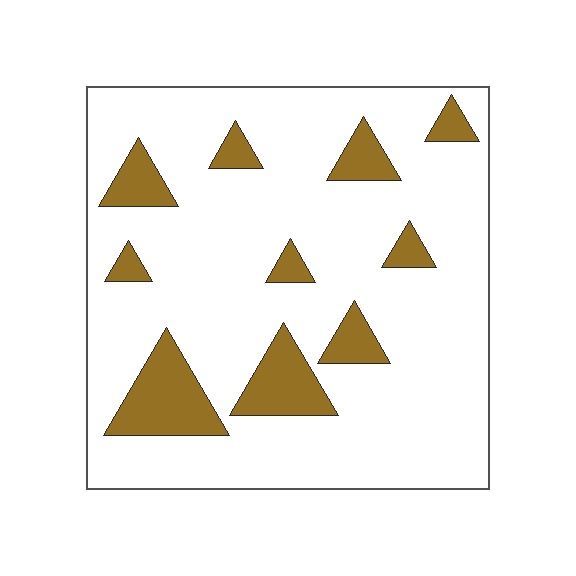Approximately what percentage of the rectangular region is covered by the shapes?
Approximately 15%.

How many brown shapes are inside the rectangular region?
10.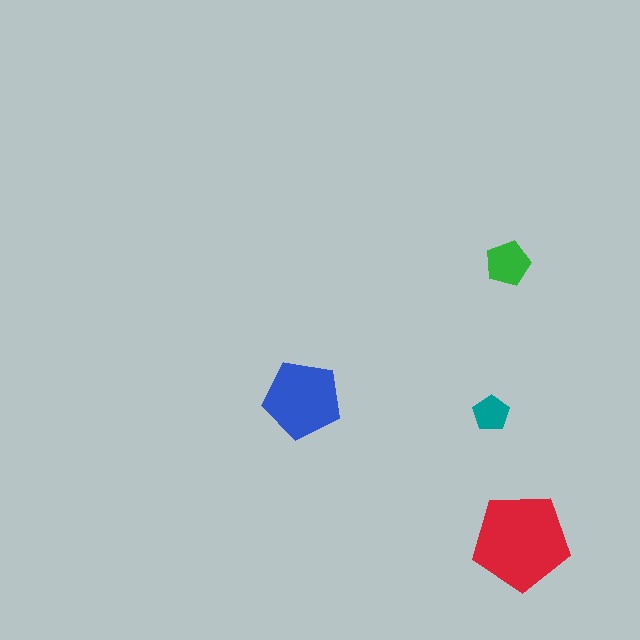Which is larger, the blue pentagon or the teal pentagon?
The blue one.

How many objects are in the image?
There are 4 objects in the image.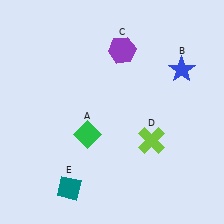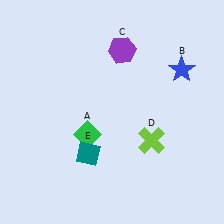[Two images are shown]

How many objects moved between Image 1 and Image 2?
1 object moved between the two images.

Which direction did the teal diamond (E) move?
The teal diamond (E) moved up.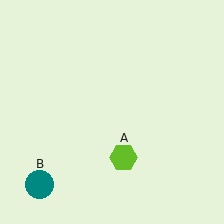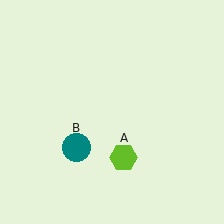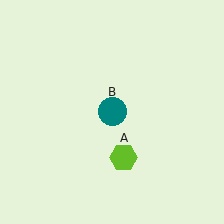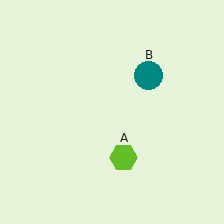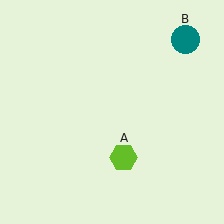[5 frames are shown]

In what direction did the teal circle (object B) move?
The teal circle (object B) moved up and to the right.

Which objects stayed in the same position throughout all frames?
Lime hexagon (object A) remained stationary.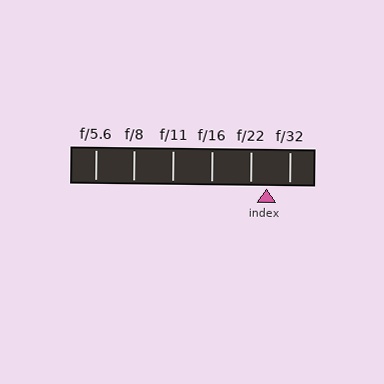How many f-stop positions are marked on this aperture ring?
There are 6 f-stop positions marked.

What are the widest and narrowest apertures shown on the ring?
The widest aperture shown is f/5.6 and the narrowest is f/32.